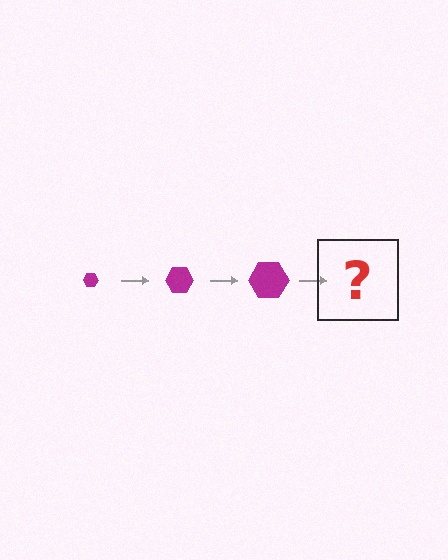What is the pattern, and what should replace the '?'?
The pattern is that the hexagon gets progressively larger each step. The '?' should be a magenta hexagon, larger than the previous one.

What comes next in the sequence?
The next element should be a magenta hexagon, larger than the previous one.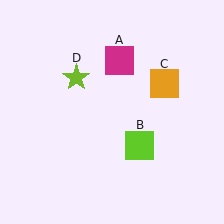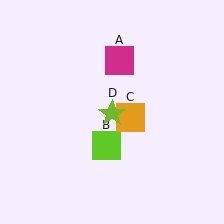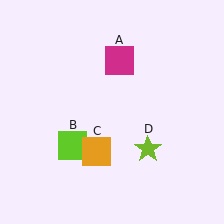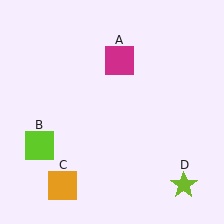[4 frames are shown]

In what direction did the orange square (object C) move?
The orange square (object C) moved down and to the left.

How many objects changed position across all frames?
3 objects changed position: lime square (object B), orange square (object C), lime star (object D).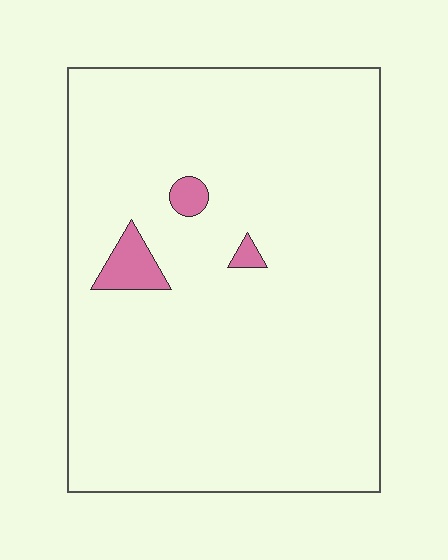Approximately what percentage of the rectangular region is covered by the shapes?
Approximately 5%.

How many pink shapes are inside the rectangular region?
3.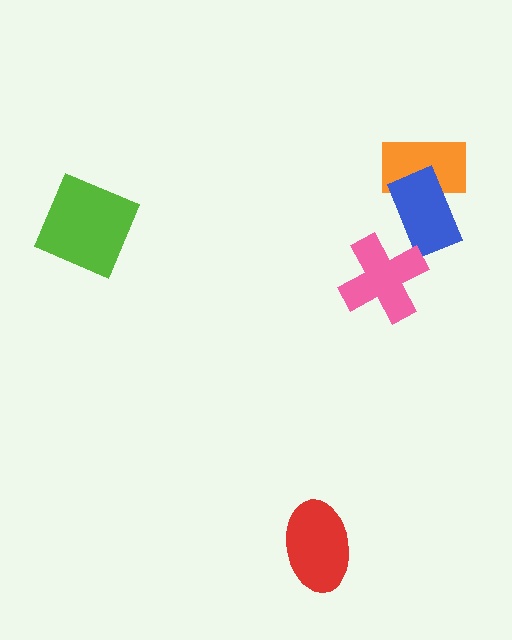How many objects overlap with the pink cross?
0 objects overlap with the pink cross.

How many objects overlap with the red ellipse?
0 objects overlap with the red ellipse.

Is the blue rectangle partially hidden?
No, no other shape covers it.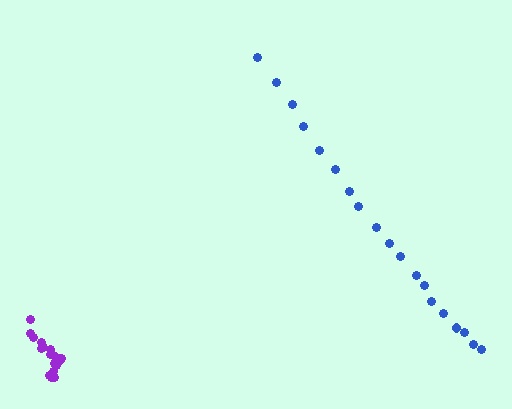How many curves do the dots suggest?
There are 2 distinct paths.